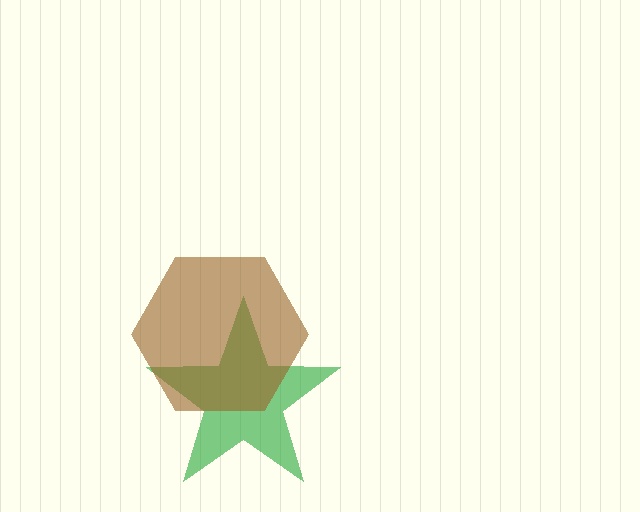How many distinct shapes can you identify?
There are 2 distinct shapes: a green star, a brown hexagon.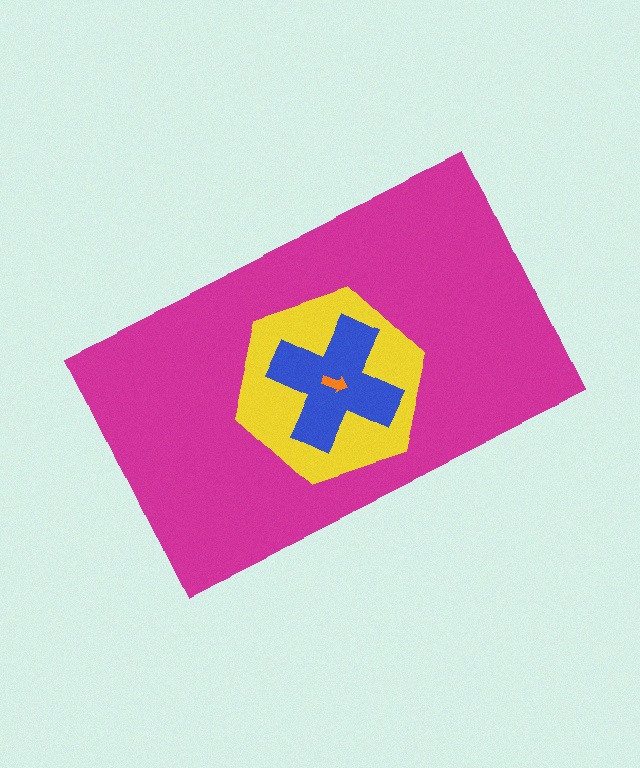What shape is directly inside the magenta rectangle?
The yellow hexagon.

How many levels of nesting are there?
4.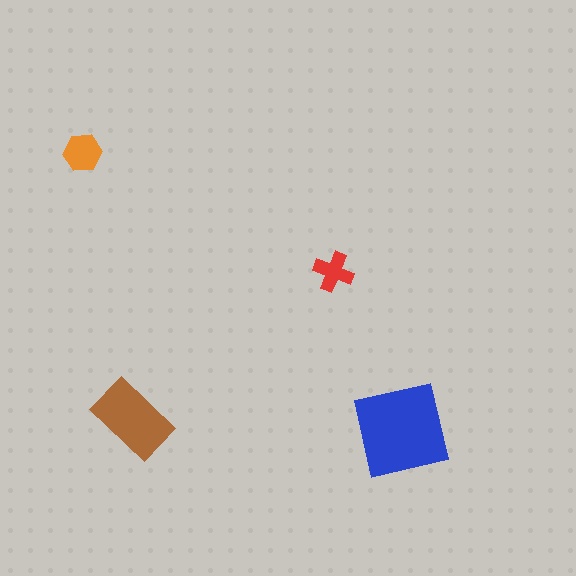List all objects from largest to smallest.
The blue square, the brown rectangle, the orange hexagon, the red cross.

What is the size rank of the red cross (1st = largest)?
4th.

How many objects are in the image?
There are 4 objects in the image.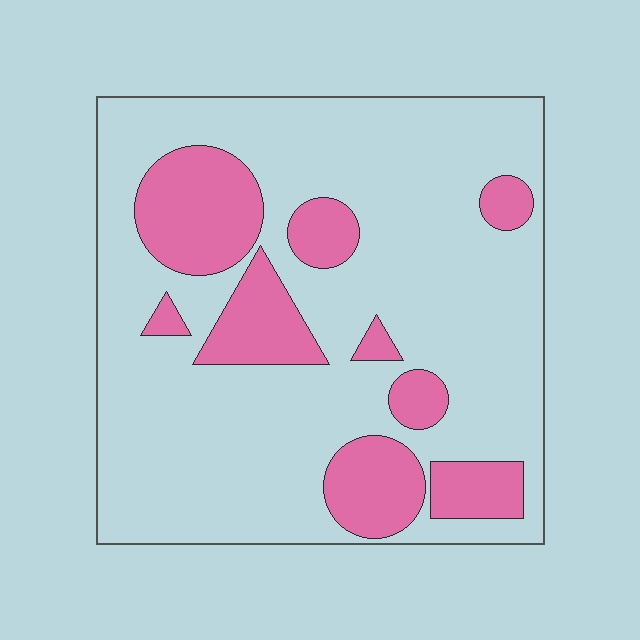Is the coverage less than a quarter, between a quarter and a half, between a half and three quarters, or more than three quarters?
Less than a quarter.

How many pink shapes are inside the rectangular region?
9.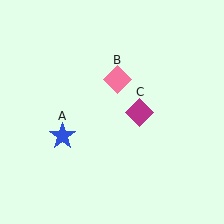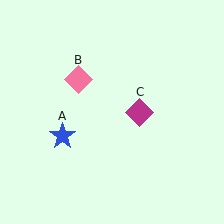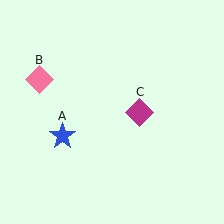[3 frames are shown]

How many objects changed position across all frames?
1 object changed position: pink diamond (object B).